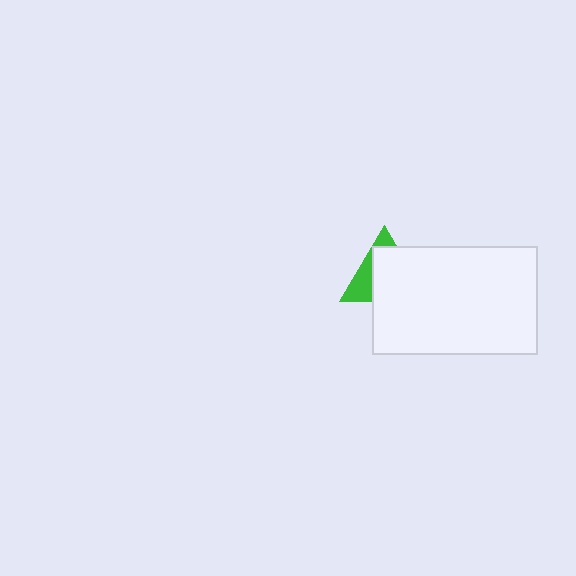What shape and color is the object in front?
The object in front is a white rectangle.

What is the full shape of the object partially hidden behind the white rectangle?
The partially hidden object is a green triangle.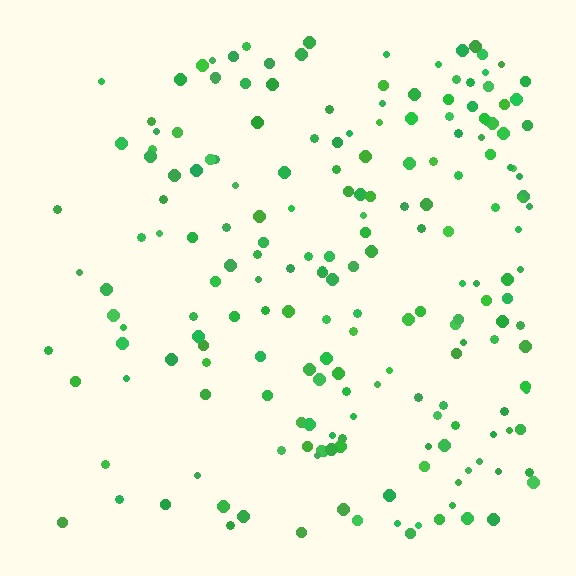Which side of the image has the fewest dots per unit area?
The left.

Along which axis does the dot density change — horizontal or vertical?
Horizontal.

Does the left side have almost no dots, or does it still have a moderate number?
Still a moderate number, just noticeably fewer than the right.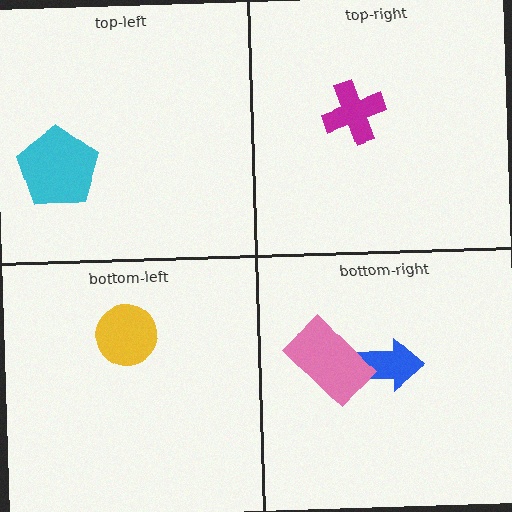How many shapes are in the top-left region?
1.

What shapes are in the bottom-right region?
The blue arrow, the pink rectangle.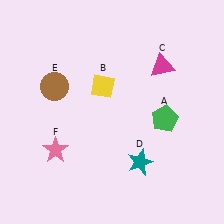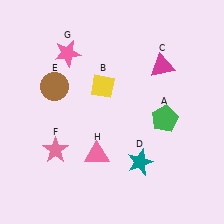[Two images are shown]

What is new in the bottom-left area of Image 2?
A pink triangle (H) was added in the bottom-left area of Image 2.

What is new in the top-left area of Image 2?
A pink star (G) was added in the top-left area of Image 2.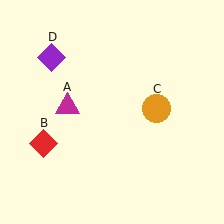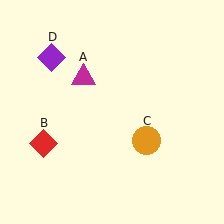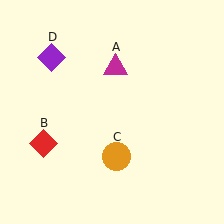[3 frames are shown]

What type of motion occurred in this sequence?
The magenta triangle (object A), orange circle (object C) rotated clockwise around the center of the scene.